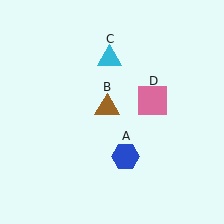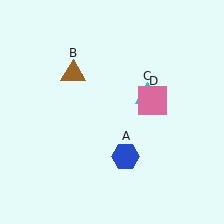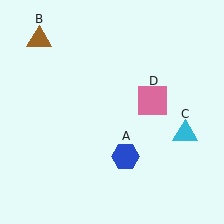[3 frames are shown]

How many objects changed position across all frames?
2 objects changed position: brown triangle (object B), cyan triangle (object C).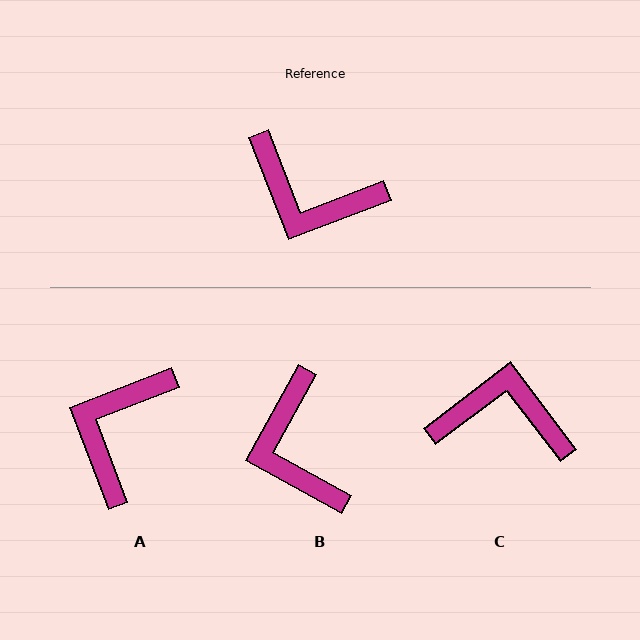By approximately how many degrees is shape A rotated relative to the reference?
Approximately 90 degrees clockwise.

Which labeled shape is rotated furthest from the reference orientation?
C, about 164 degrees away.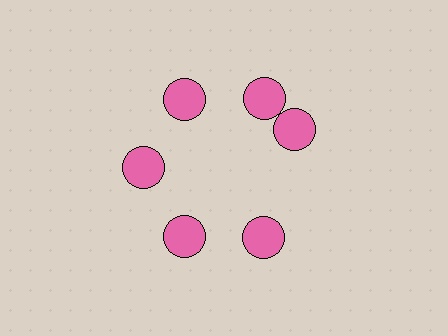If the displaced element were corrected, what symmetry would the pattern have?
It would have 6-fold rotational symmetry — the pattern would map onto itself every 60 degrees.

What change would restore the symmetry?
The symmetry would be restored by rotating it back into even spacing with its neighbors so that all 6 circles sit at equal angles and equal distance from the center.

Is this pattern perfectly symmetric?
No. The 6 pink circles are arranged in a ring, but one element near the 3 o'clock position is rotated out of alignment along the ring, breaking the 6-fold rotational symmetry.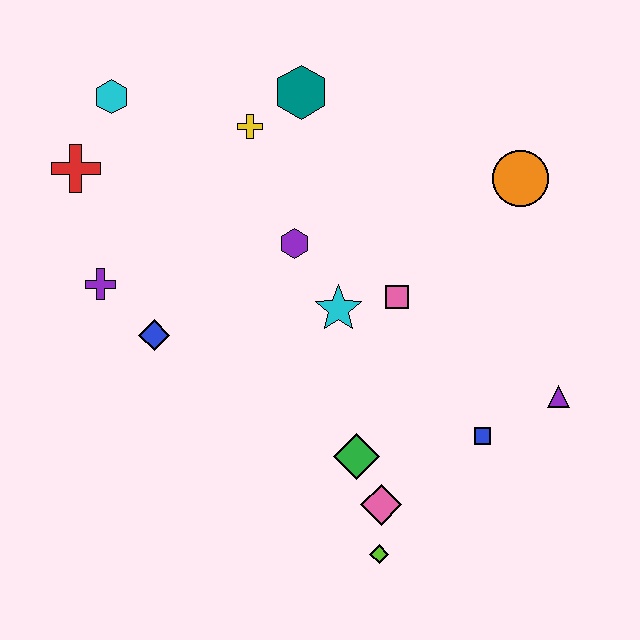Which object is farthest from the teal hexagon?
The lime diamond is farthest from the teal hexagon.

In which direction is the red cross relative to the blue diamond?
The red cross is above the blue diamond.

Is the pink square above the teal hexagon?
No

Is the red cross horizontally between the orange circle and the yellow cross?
No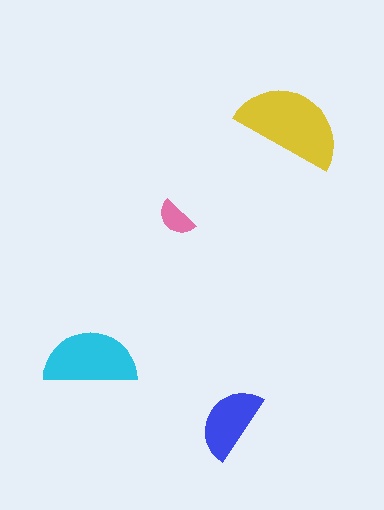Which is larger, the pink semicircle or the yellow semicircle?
The yellow one.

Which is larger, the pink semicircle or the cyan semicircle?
The cyan one.